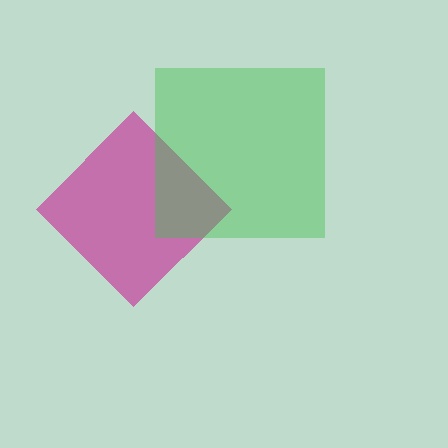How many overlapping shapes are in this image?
There are 2 overlapping shapes in the image.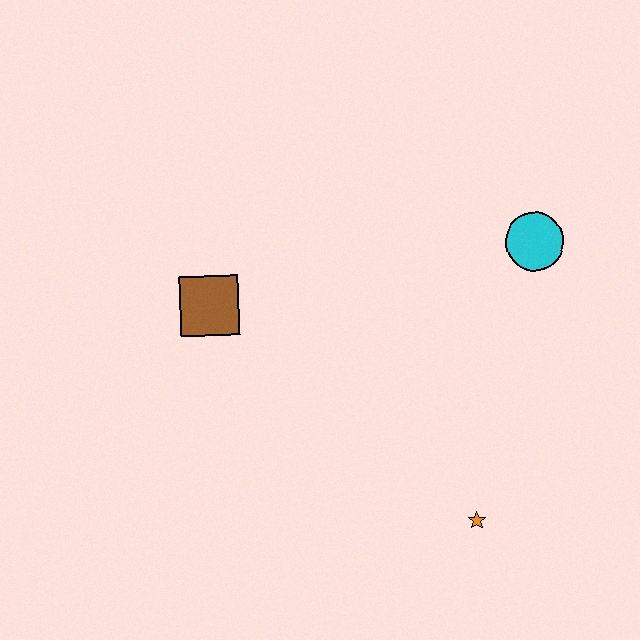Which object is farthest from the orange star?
The brown square is farthest from the orange star.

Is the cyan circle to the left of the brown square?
No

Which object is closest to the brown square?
The cyan circle is closest to the brown square.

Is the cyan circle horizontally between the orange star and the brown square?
No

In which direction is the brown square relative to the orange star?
The brown square is to the left of the orange star.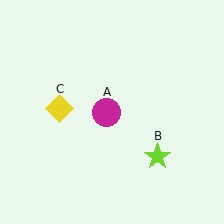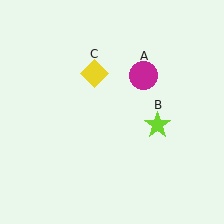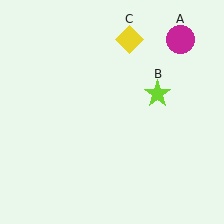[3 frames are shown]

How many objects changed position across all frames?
3 objects changed position: magenta circle (object A), lime star (object B), yellow diamond (object C).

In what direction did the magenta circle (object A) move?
The magenta circle (object A) moved up and to the right.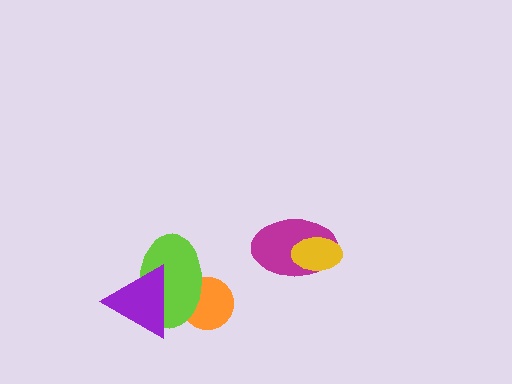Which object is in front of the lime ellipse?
The purple triangle is in front of the lime ellipse.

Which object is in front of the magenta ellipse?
The yellow ellipse is in front of the magenta ellipse.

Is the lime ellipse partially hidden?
Yes, it is partially covered by another shape.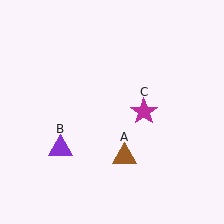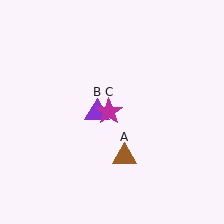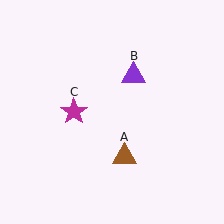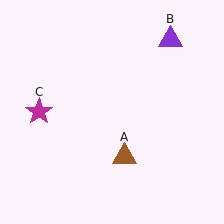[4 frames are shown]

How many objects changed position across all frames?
2 objects changed position: purple triangle (object B), magenta star (object C).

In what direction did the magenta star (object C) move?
The magenta star (object C) moved left.